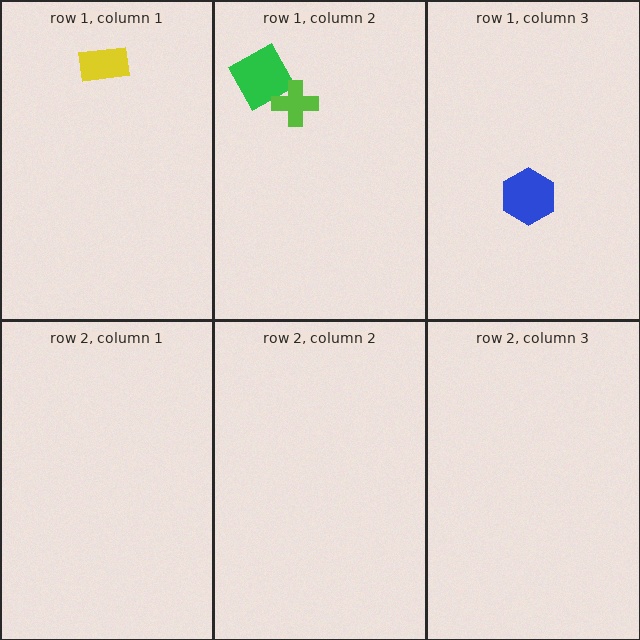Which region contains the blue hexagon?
The row 1, column 3 region.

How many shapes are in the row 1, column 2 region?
2.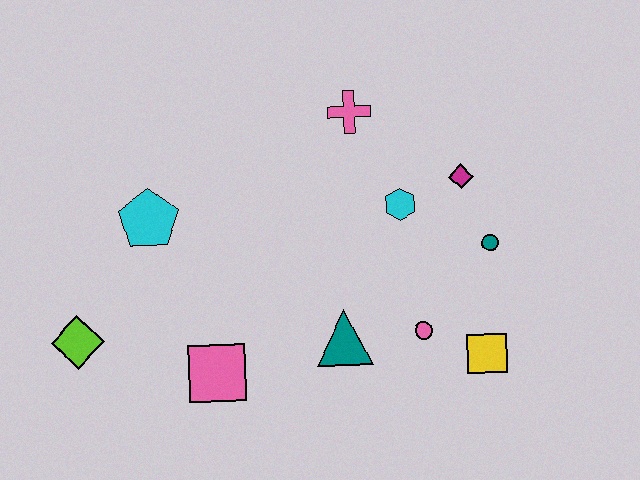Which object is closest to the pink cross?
The cyan hexagon is closest to the pink cross.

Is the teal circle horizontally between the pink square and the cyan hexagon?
No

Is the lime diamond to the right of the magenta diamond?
No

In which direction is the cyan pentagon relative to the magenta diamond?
The cyan pentagon is to the left of the magenta diamond.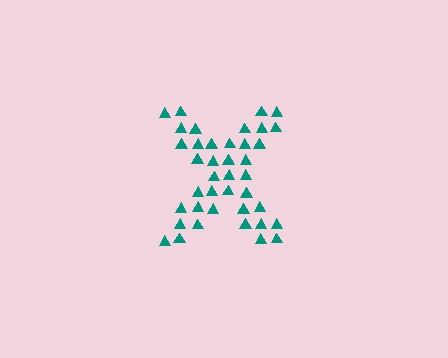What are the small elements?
The small elements are triangles.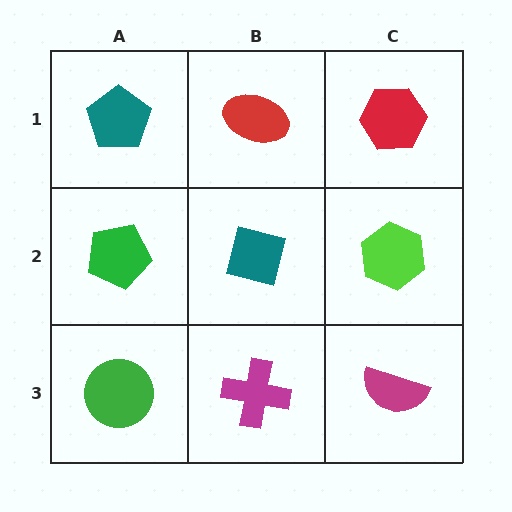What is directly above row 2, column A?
A teal pentagon.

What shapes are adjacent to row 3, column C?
A lime hexagon (row 2, column C), a magenta cross (row 3, column B).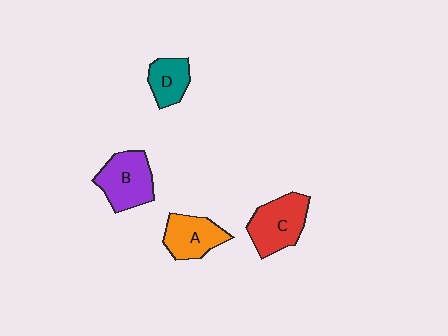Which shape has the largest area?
Shape C (red).